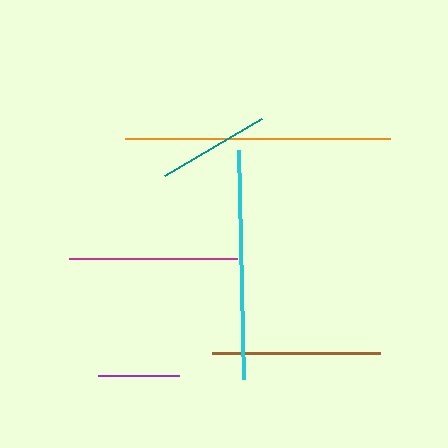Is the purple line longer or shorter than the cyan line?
The cyan line is longer than the purple line.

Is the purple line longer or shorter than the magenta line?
The magenta line is longer than the purple line.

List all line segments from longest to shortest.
From longest to shortest: orange, cyan, magenta, brown, teal, purple.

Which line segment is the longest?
The orange line is the longest at approximately 265 pixels.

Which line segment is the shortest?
The purple line is the shortest at approximately 80 pixels.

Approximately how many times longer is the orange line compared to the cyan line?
The orange line is approximately 1.2 times the length of the cyan line.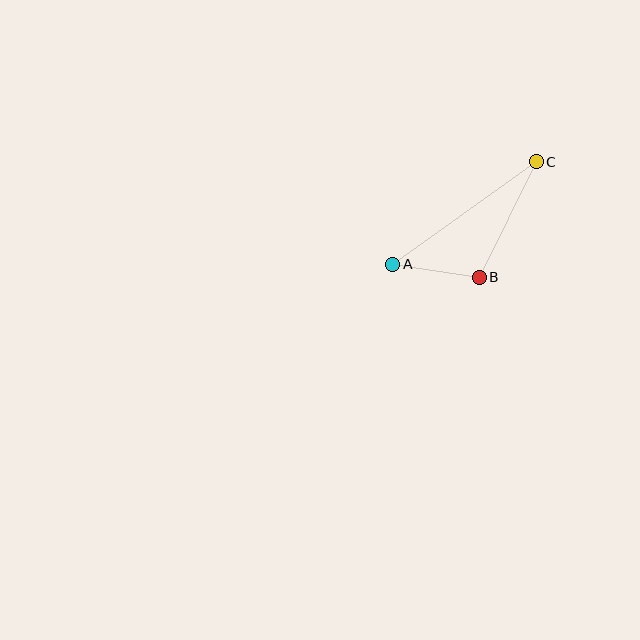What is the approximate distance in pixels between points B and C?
The distance between B and C is approximately 129 pixels.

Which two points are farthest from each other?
Points A and C are farthest from each other.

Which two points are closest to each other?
Points A and B are closest to each other.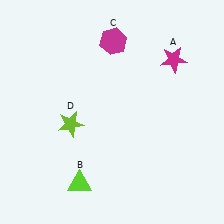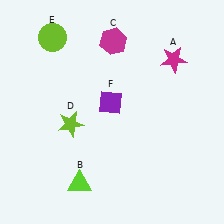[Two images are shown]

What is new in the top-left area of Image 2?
A lime circle (E) was added in the top-left area of Image 2.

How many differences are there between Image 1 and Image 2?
There are 2 differences between the two images.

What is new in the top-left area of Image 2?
A purple diamond (F) was added in the top-left area of Image 2.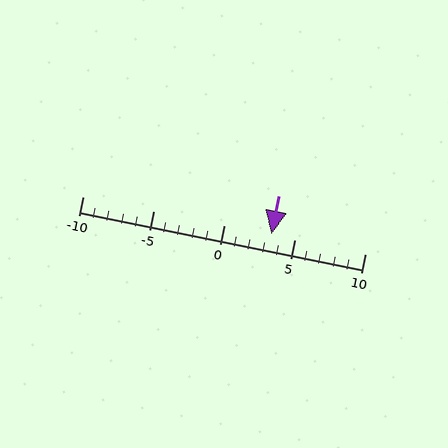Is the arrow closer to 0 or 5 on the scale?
The arrow is closer to 5.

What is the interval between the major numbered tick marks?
The major tick marks are spaced 5 units apart.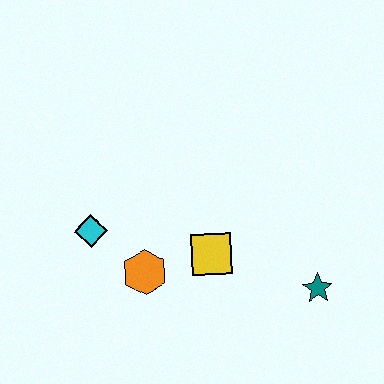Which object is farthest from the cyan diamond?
The teal star is farthest from the cyan diamond.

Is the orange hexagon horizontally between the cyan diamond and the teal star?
Yes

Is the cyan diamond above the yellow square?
Yes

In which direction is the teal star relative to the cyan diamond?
The teal star is to the right of the cyan diamond.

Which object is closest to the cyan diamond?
The orange hexagon is closest to the cyan diamond.